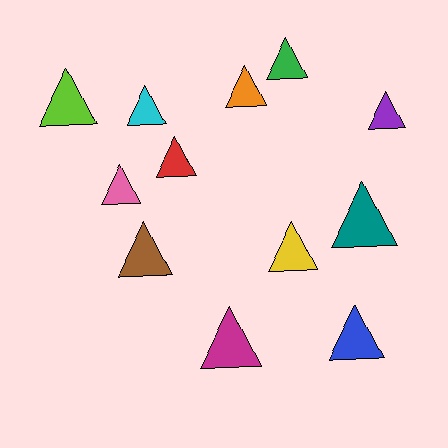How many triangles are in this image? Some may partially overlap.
There are 12 triangles.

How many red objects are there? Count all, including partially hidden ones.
There is 1 red object.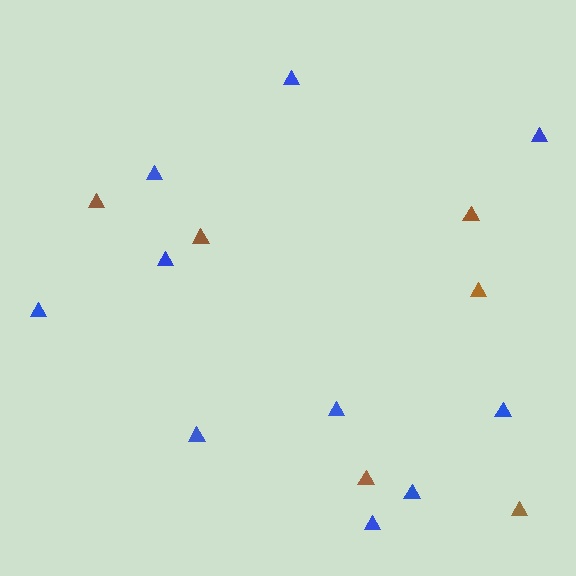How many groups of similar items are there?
There are 2 groups: one group of brown triangles (6) and one group of blue triangles (10).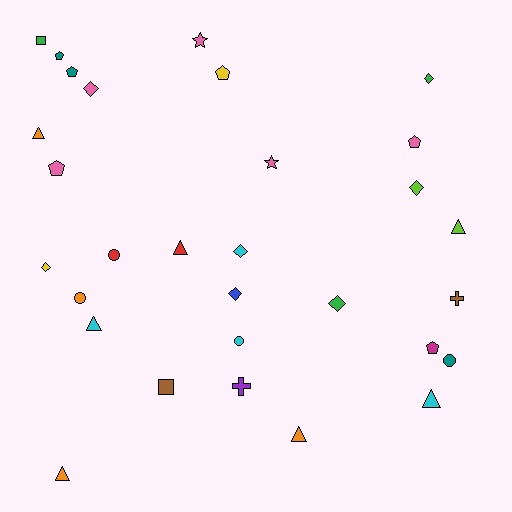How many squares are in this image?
There are 2 squares.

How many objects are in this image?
There are 30 objects.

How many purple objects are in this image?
There is 1 purple object.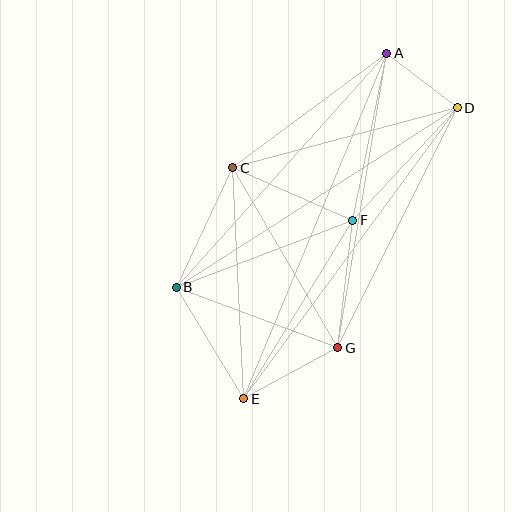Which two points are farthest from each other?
Points A and E are farthest from each other.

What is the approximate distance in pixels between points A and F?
The distance between A and F is approximately 170 pixels.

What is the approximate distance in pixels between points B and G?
The distance between B and G is approximately 172 pixels.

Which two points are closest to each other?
Points A and D are closest to each other.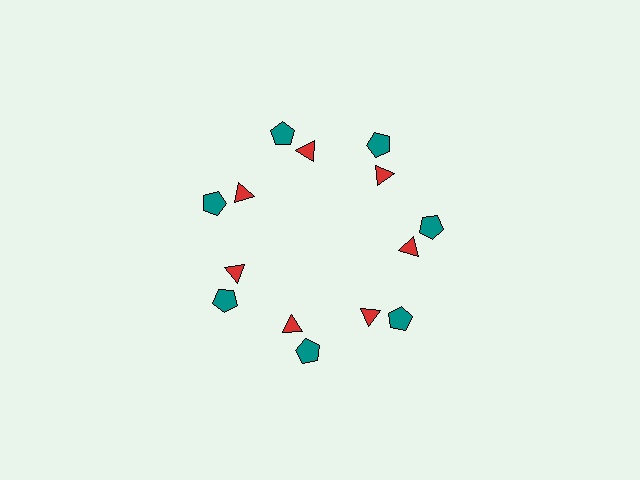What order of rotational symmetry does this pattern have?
This pattern has 7-fold rotational symmetry.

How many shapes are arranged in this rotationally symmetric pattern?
There are 14 shapes, arranged in 7 groups of 2.